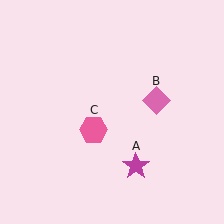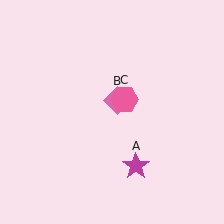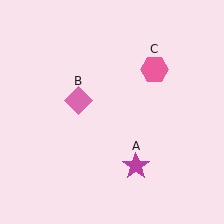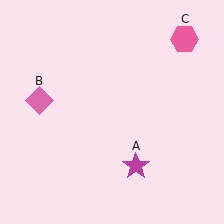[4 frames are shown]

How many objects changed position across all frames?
2 objects changed position: pink diamond (object B), pink hexagon (object C).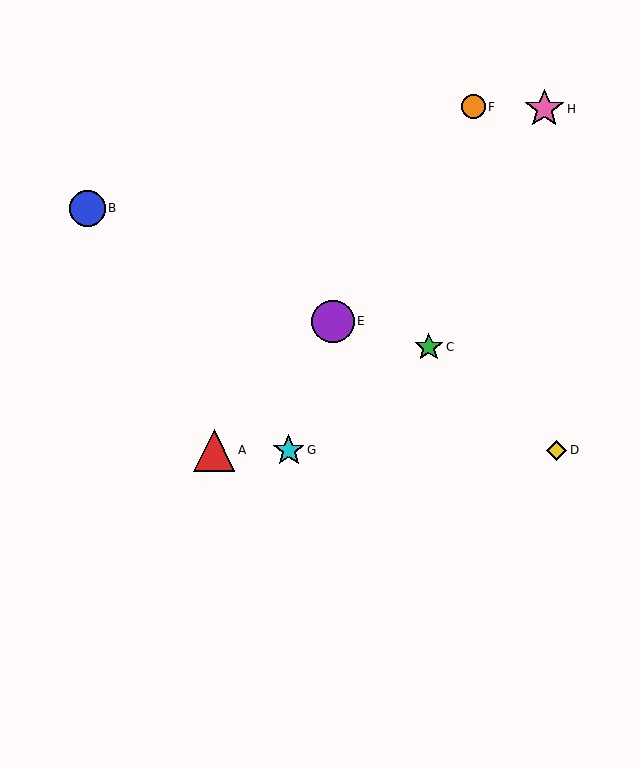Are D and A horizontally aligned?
Yes, both are at y≈450.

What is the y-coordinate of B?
Object B is at y≈208.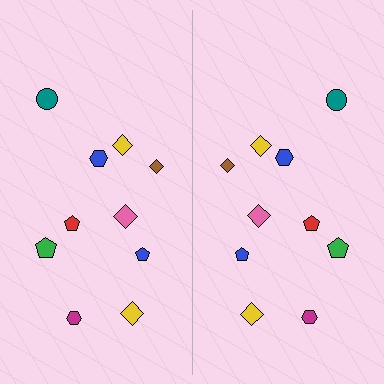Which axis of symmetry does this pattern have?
The pattern has a vertical axis of symmetry running through the center of the image.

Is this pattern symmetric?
Yes, this pattern has bilateral (reflection) symmetry.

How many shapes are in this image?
There are 20 shapes in this image.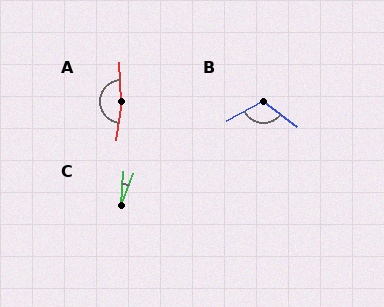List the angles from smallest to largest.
C (18°), B (115°), A (170°).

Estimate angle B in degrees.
Approximately 115 degrees.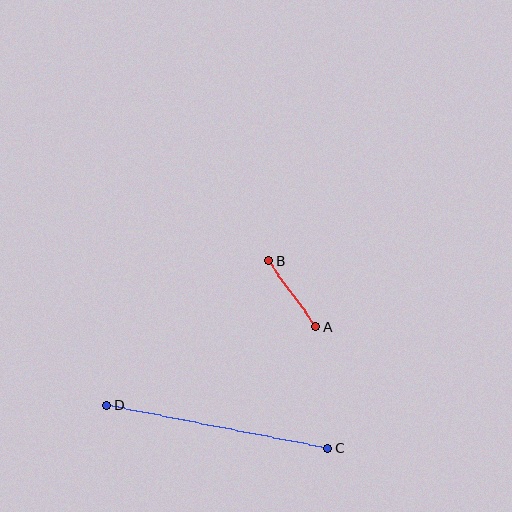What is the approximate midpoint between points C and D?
The midpoint is at approximately (217, 427) pixels.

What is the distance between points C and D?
The distance is approximately 225 pixels.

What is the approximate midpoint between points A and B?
The midpoint is at approximately (292, 294) pixels.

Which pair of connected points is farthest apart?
Points C and D are farthest apart.